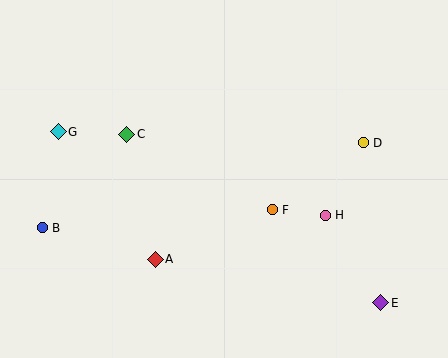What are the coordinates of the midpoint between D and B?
The midpoint between D and B is at (203, 185).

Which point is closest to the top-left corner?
Point G is closest to the top-left corner.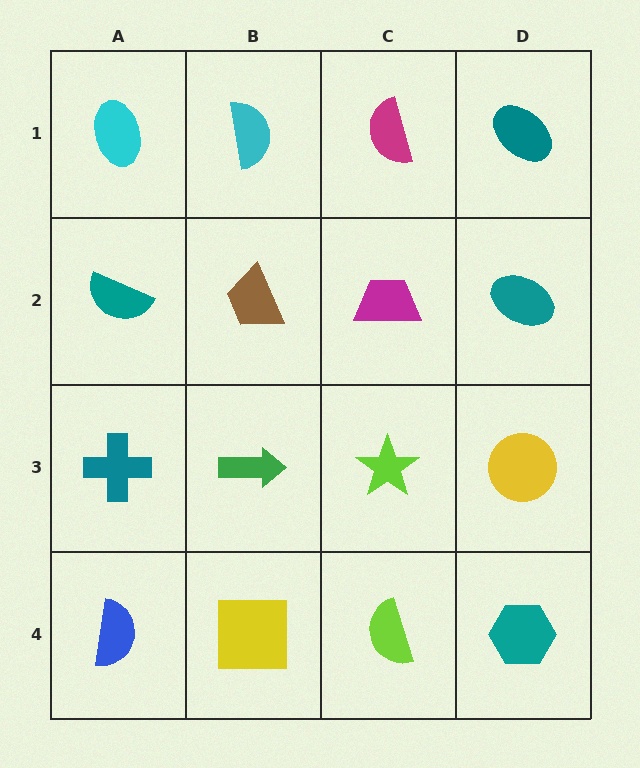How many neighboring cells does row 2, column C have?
4.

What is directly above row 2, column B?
A cyan semicircle.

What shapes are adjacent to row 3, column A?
A teal semicircle (row 2, column A), a blue semicircle (row 4, column A), a green arrow (row 3, column B).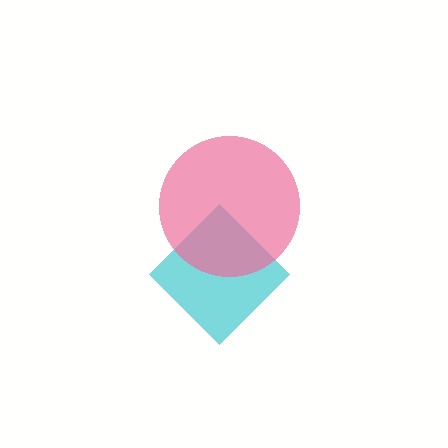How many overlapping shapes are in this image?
There are 2 overlapping shapes in the image.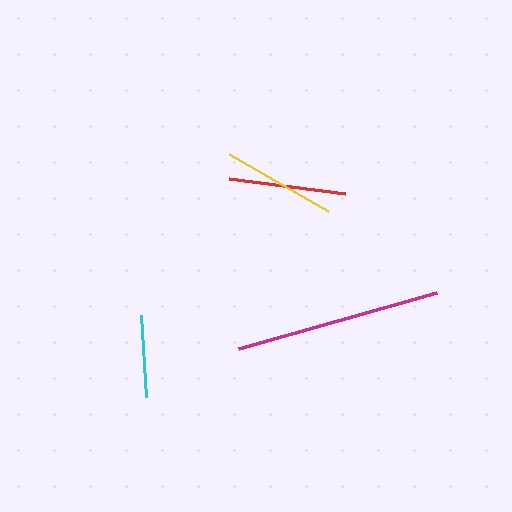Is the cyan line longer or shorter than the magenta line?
The magenta line is longer than the cyan line.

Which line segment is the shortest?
The cyan line is the shortest at approximately 82 pixels.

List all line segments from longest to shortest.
From longest to shortest: magenta, red, yellow, cyan.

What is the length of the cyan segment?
The cyan segment is approximately 82 pixels long.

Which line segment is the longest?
The magenta line is the longest at approximately 206 pixels.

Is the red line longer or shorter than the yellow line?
The red line is longer than the yellow line.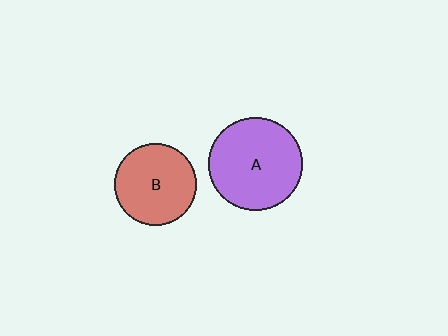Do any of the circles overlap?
No, none of the circles overlap.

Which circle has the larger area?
Circle A (purple).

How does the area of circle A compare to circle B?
Approximately 1.3 times.